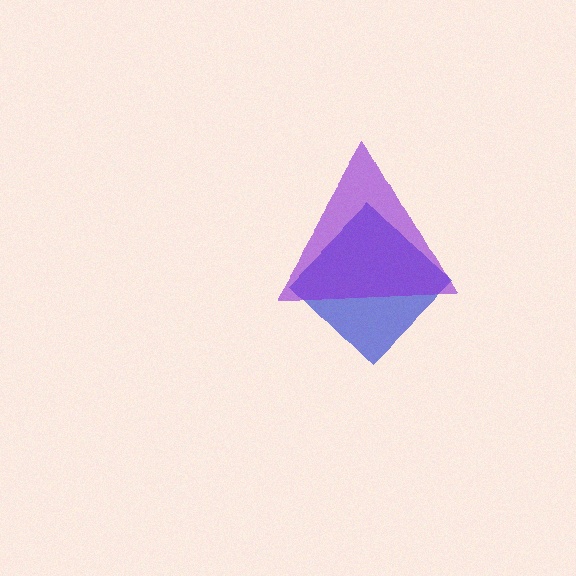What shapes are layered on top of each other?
The layered shapes are: a blue diamond, a purple triangle.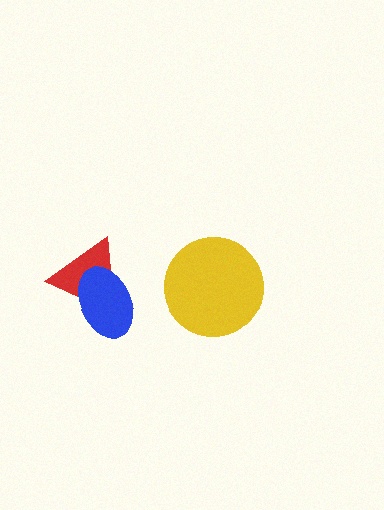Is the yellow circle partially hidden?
No, no other shape covers it.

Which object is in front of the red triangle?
The blue ellipse is in front of the red triangle.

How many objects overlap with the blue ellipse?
1 object overlaps with the blue ellipse.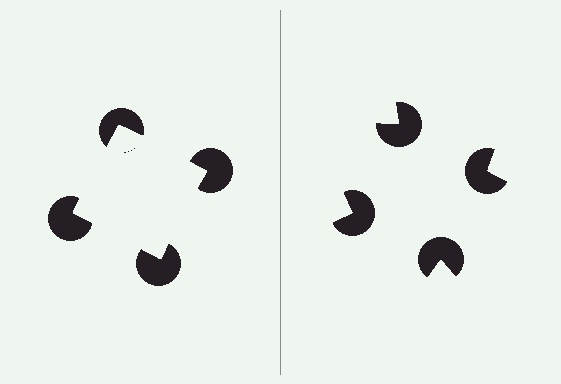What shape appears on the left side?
An illusory square.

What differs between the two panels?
The pac-man discs are positioned identically on both sides; only the wedge orientations differ. On the left they align to a square; on the right they are misaligned.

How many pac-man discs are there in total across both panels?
8 — 4 on each side.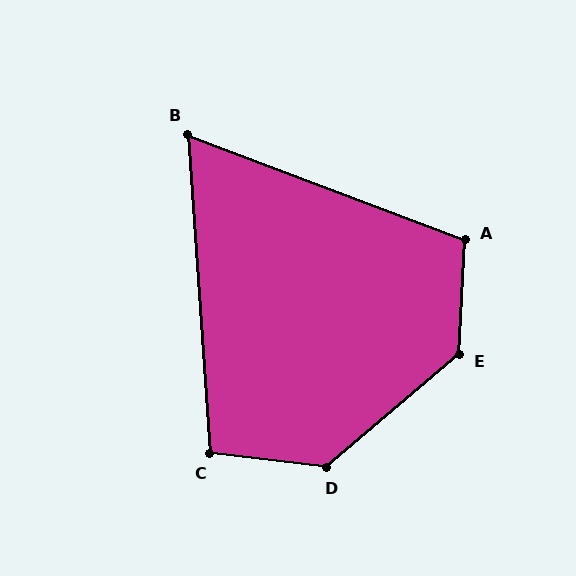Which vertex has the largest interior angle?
E, at approximately 133 degrees.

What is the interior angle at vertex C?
Approximately 101 degrees (obtuse).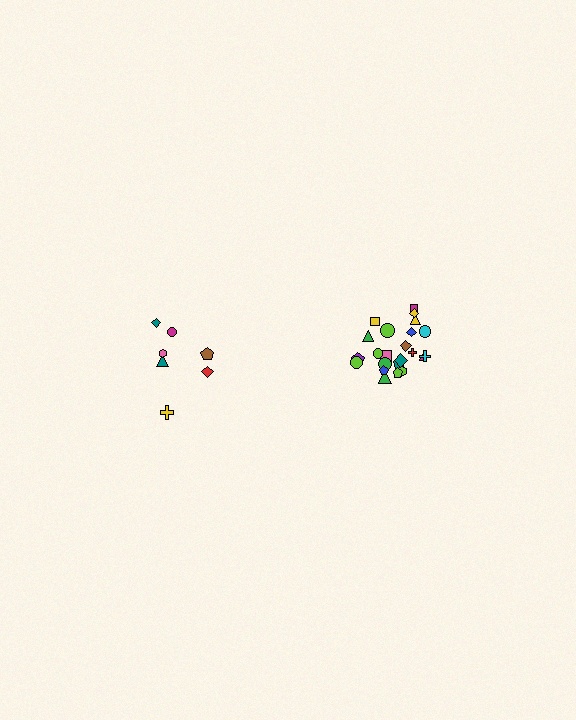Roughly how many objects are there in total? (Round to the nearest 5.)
Roughly 30 objects in total.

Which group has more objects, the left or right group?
The right group.